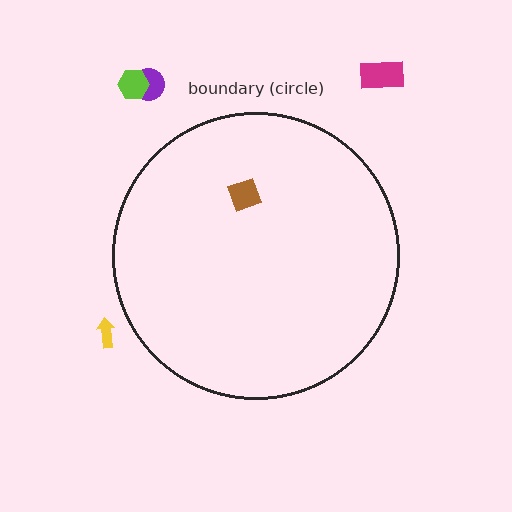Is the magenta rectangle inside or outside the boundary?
Outside.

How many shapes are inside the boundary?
1 inside, 4 outside.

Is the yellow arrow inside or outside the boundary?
Outside.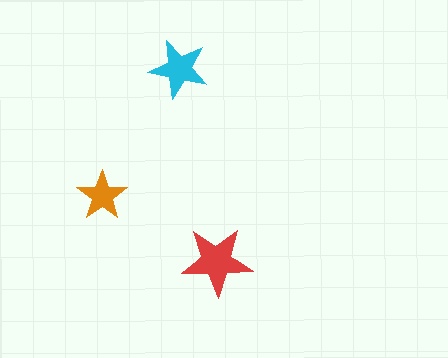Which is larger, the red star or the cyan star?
The red one.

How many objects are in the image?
There are 3 objects in the image.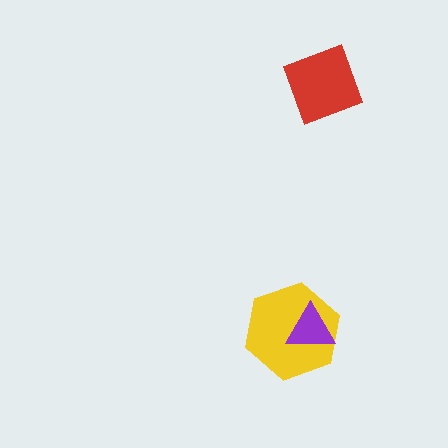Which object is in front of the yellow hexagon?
The purple triangle is in front of the yellow hexagon.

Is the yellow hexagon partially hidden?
Yes, it is partially covered by another shape.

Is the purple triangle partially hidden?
No, no other shape covers it.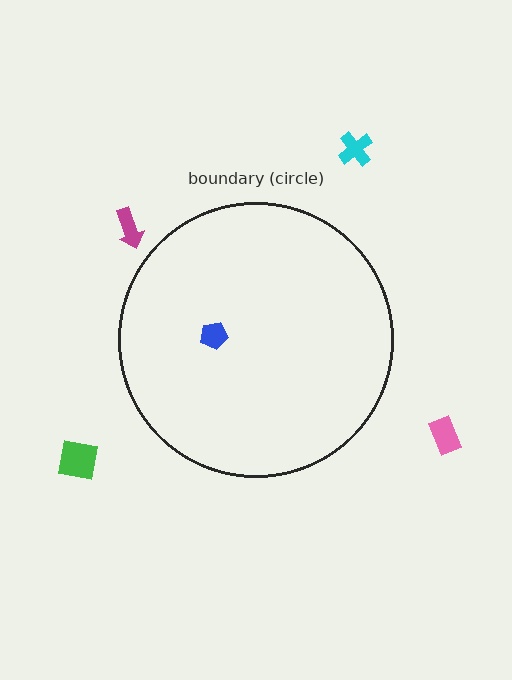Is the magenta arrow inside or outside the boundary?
Outside.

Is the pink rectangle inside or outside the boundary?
Outside.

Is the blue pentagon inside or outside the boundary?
Inside.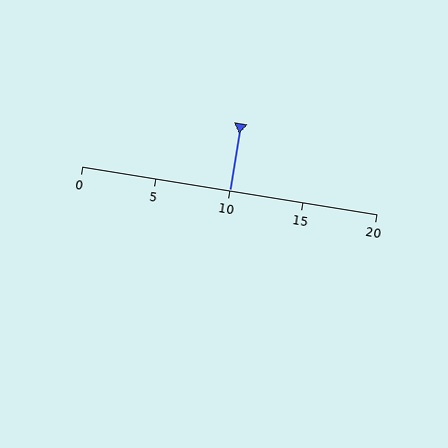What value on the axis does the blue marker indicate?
The marker indicates approximately 10.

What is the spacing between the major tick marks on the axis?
The major ticks are spaced 5 apart.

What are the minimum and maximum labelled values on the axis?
The axis runs from 0 to 20.